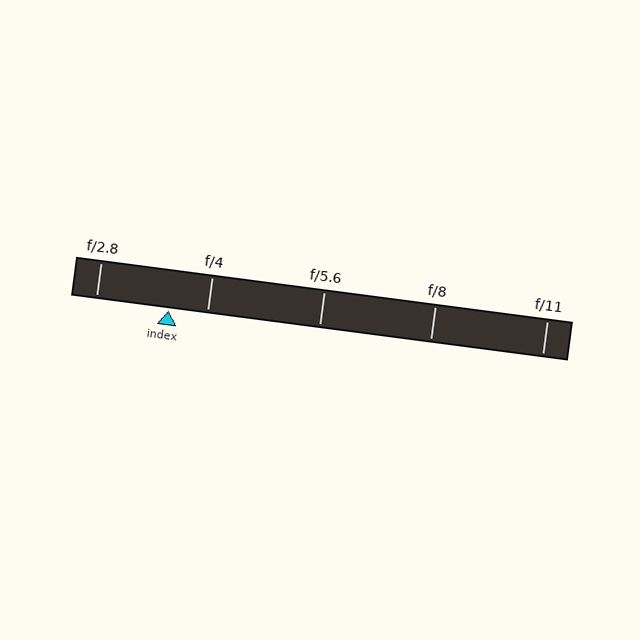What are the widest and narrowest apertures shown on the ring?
The widest aperture shown is f/2.8 and the narrowest is f/11.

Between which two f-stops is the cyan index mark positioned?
The index mark is between f/2.8 and f/4.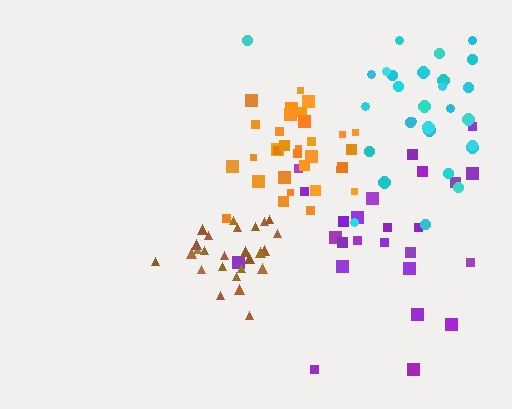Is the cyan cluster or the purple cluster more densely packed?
Cyan.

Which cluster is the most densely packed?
Brown.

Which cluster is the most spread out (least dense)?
Purple.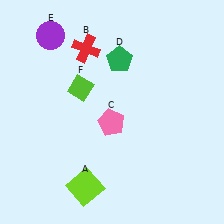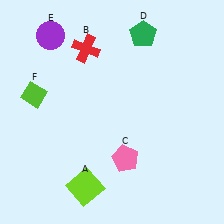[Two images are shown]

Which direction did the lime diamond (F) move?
The lime diamond (F) moved left.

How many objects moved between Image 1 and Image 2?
3 objects moved between the two images.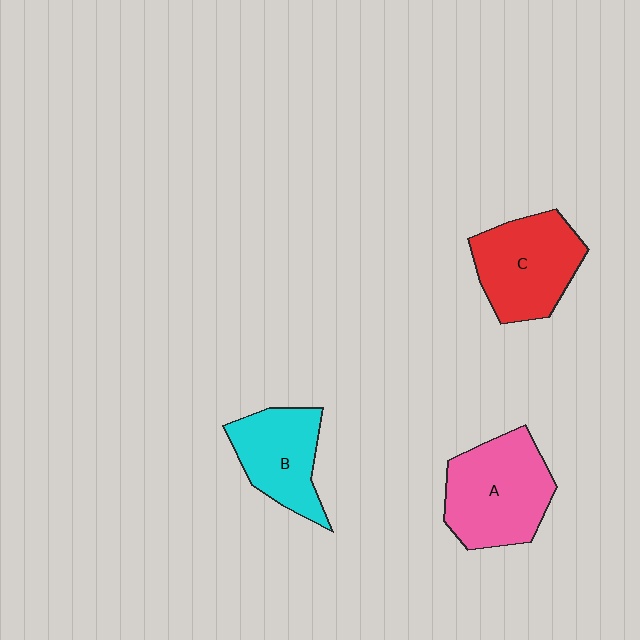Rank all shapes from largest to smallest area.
From largest to smallest: A (pink), C (red), B (cyan).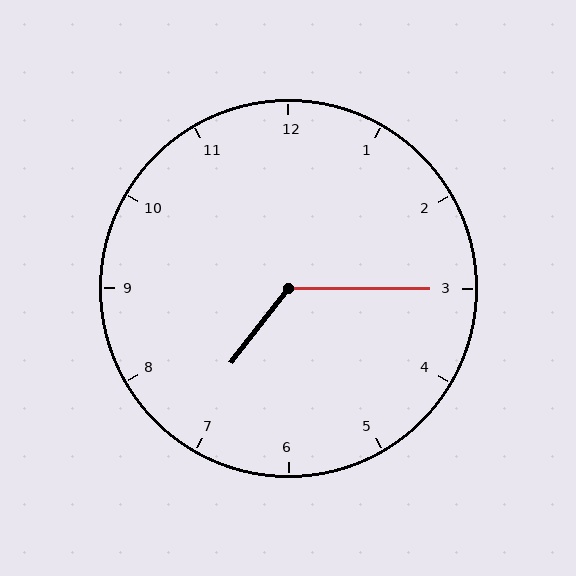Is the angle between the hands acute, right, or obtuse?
It is obtuse.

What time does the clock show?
7:15.